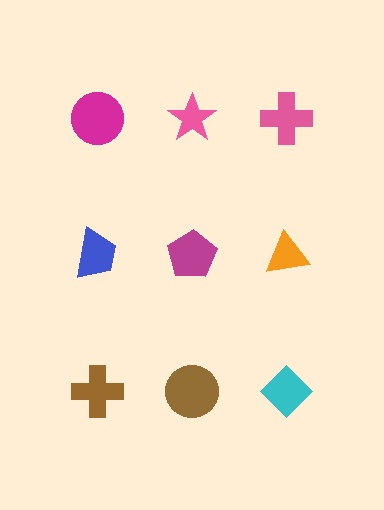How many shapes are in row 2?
3 shapes.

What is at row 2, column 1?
A blue trapezoid.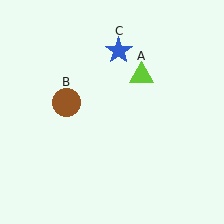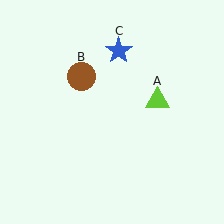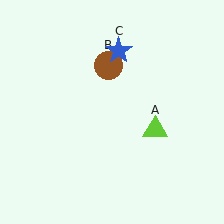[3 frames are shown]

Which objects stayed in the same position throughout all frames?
Blue star (object C) remained stationary.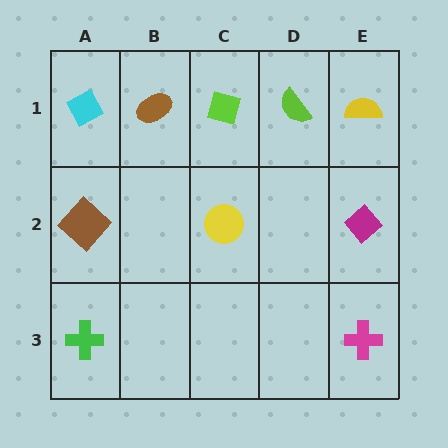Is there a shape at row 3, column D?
No, that cell is empty.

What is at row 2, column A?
A brown diamond.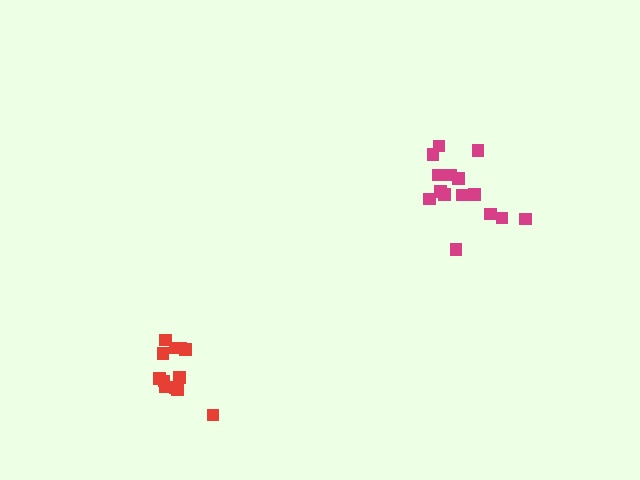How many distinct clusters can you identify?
There are 2 distinct clusters.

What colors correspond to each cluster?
The clusters are colored: red, magenta.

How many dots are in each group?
Group 1: 12 dots, Group 2: 15 dots (27 total).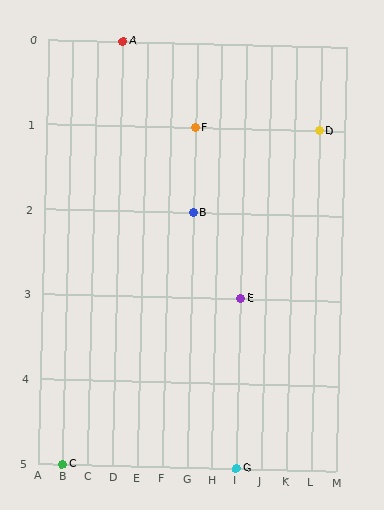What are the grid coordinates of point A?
Point A is at grid coordinates (D, 0).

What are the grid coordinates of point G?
Point G is at grid coordinates (I, 5).